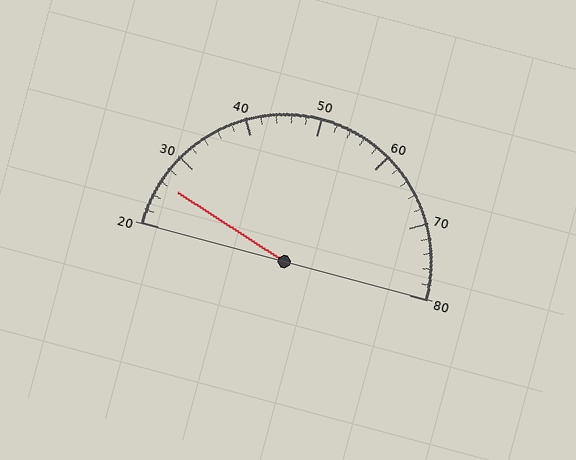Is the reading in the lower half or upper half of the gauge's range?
The reading is in the lower half of the range (20 to 80).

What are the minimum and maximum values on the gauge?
The gauge ranges from 20 to 80.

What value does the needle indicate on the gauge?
The needle indicates approximately 26.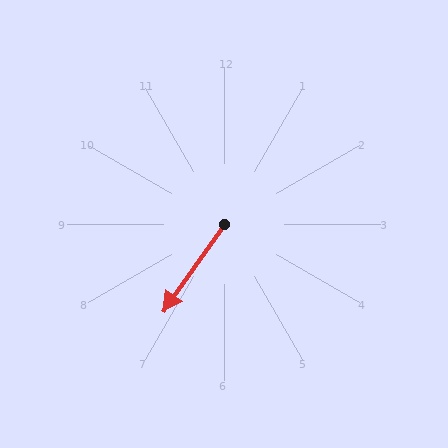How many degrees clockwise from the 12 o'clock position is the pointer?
Approximately 215 degrees.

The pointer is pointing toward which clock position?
Roughly 7 o'clock.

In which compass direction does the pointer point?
Southwest.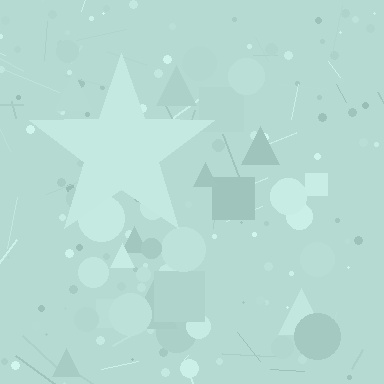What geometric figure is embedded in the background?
A star is embedded in the background.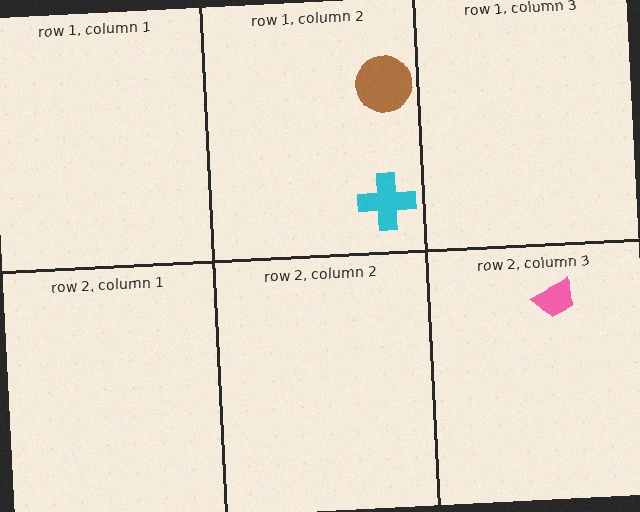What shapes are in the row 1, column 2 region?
The brown circle, the cyan cross.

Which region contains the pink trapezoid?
The row 2, column 3 region.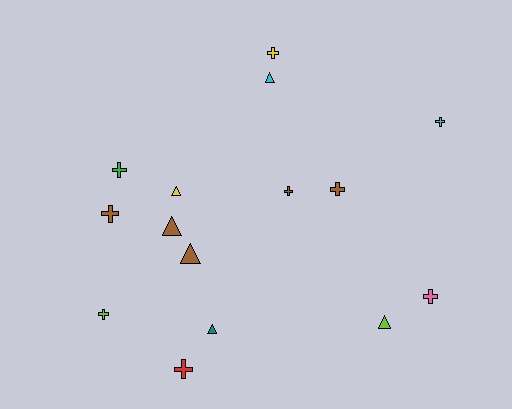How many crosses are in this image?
There are 9 crosses.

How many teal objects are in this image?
There is 1 teal object.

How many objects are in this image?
There are 15 objects.